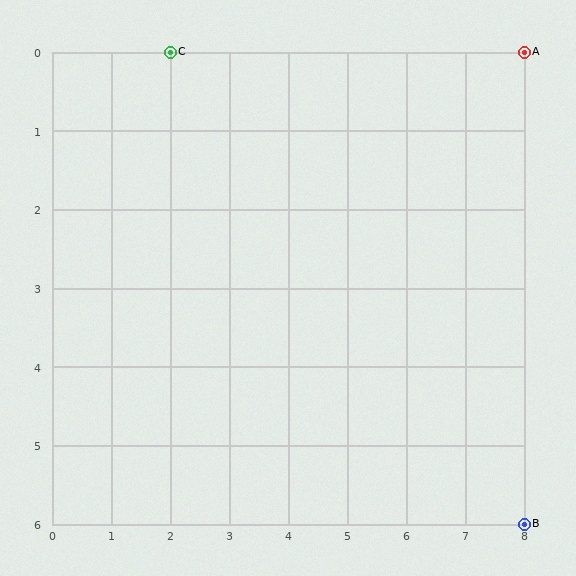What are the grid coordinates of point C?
Point C is at grid coordinates (2, 0).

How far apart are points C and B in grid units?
Points C and B are 6 columns and 6 rows apart (about 8.5 grid units diagonally).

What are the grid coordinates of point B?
Point B is at grid coordinates (8, 6).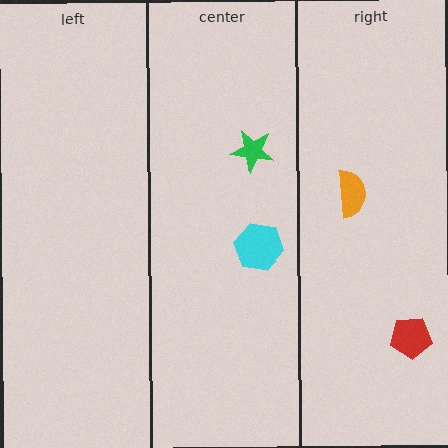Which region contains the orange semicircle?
The right region.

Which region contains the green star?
The center region.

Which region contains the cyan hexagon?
The center region.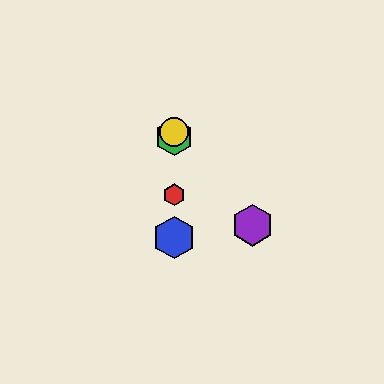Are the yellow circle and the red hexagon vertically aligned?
Yes, both are at x≈174.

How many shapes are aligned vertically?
4 shapes (the red hexagon, the blue hexagon, the green hexagon, the yellow circle) are aligned vertically.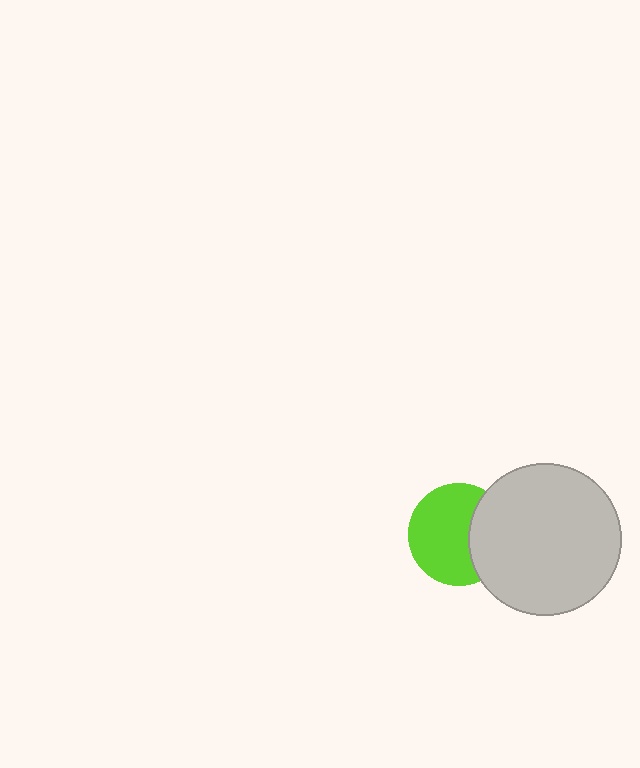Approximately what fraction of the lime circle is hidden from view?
Roughly 32% of the lime circle is hidden behind the light gray circle.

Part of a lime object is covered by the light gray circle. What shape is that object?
It is a circle.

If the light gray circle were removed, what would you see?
You would see the complete lime circle.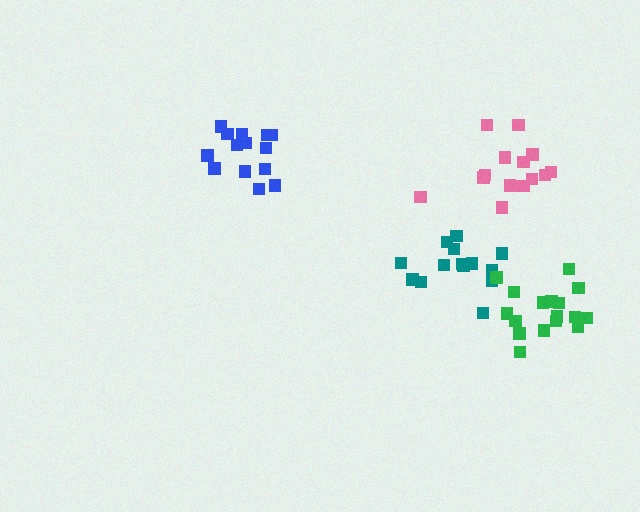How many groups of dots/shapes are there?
There are 4 groups.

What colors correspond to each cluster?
The clusters are colored: blue, teal, green, pink.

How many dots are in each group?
Group 1: 14 dots, Group 2: 14 dots, Group 3: 18 dots, Group 4: 15 dots (61 total).